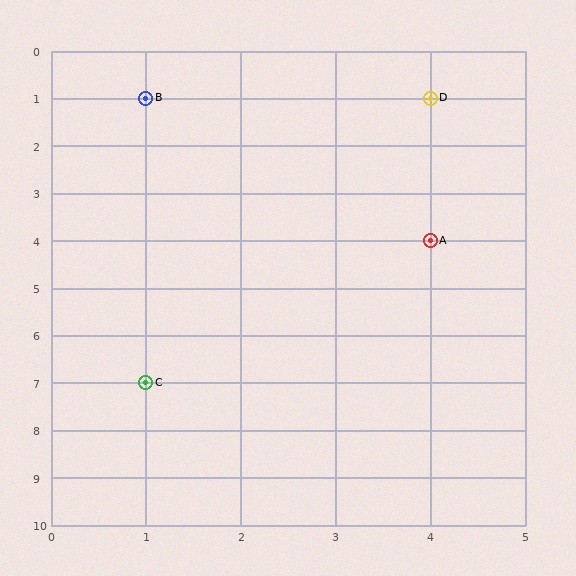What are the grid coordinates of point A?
Point A is at grid coordinates (4, 4).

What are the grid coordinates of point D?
Point D is at grid coordinates (4, 1).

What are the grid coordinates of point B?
Point B is at grid coordinates (1, 1).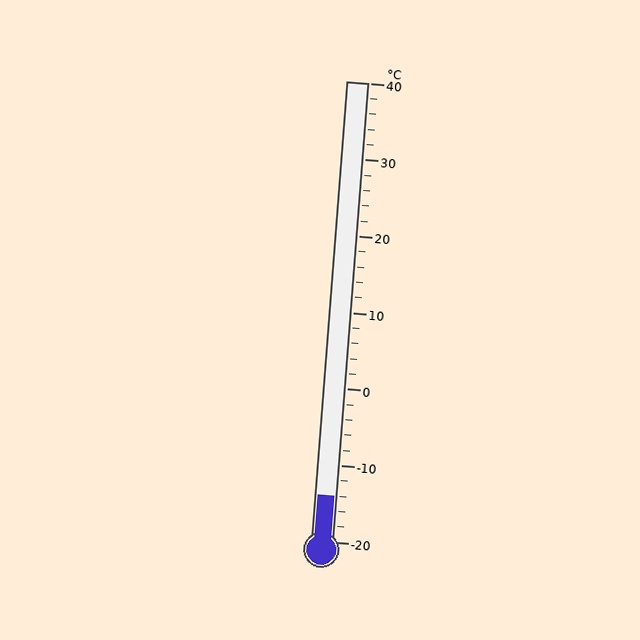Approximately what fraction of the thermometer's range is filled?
The thermometer is filled to approximately 10% of its range.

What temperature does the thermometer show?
The thermometer shows approximately -14°C.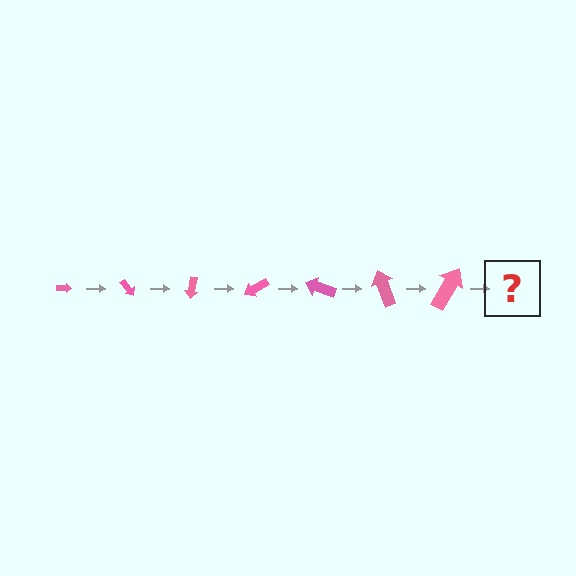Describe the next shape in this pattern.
It should be an arrow, larger than the previous one and rotated 350 degrees from the start.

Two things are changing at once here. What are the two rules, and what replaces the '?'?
The two rules are that the arrow grows larger each step and it rotates 50 degrees each step. The '?' should be an arrow, larger than the previous one and rotated 350 degrees from the start.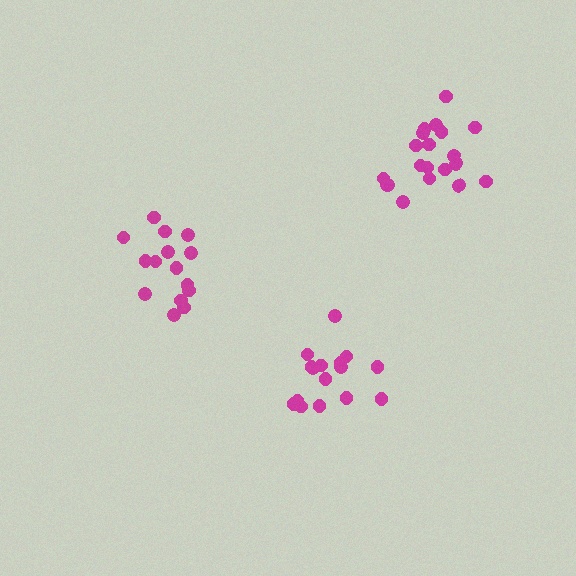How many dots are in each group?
Group 1: 20 dots, Group 2: 15 dots, Group 3: 16 dots (51 total).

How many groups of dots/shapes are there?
There are 3 groups.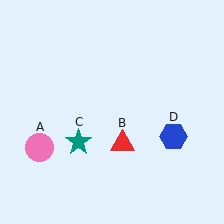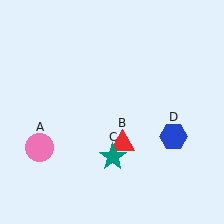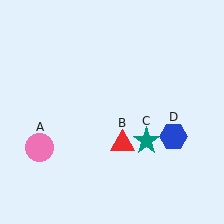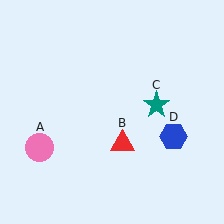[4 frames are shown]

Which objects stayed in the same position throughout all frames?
Pink circle (object A) and red triangle (object B) and blue hexagon (object D) remained stationary.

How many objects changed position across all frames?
1 object changed position: teal star (object C).